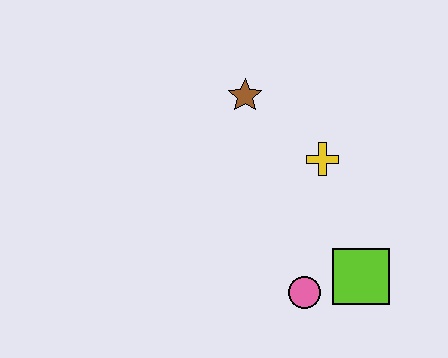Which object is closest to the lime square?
The pink circle is closest to the lime square.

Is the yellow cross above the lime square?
Yes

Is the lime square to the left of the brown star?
No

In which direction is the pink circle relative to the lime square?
The pink circle is to the left of the lime square.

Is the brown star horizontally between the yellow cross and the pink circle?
No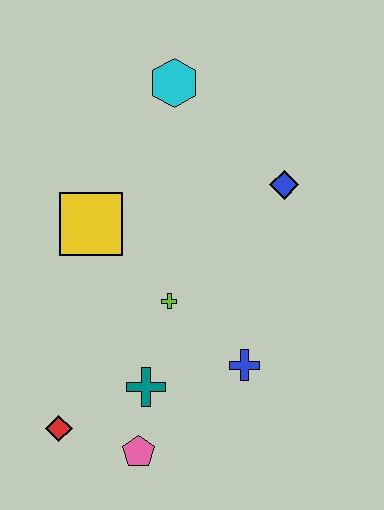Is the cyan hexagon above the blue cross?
Yes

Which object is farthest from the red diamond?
The cyan hexagon is farthest from the red diamond.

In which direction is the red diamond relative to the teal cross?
The red diamond is to the left of the teal cross.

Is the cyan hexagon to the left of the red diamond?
No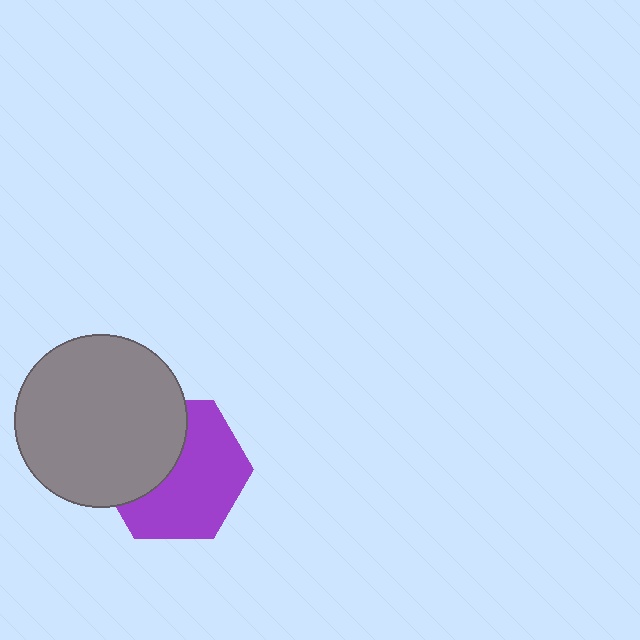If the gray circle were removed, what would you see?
You would see the complete purple hexagon.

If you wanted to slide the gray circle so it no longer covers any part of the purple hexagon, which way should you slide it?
Slide it toward the upper-left — that is the most direct way to separate the two shapes.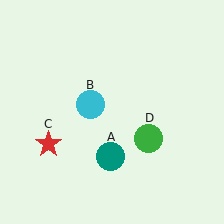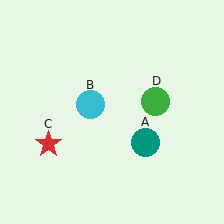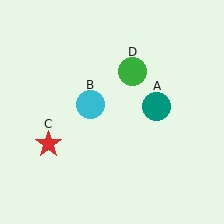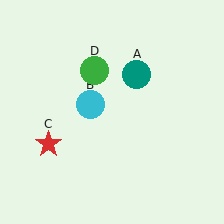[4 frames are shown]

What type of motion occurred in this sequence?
The teal circle (object A), green circle (object D) rotated counterclockwise around the center of the scene.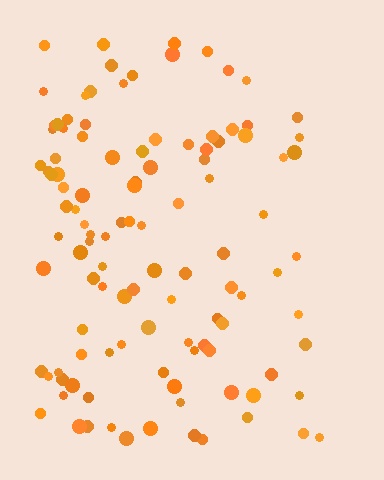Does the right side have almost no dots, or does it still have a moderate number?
Still a moderate number, just noticeably fewer than the left.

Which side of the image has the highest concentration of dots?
The left.